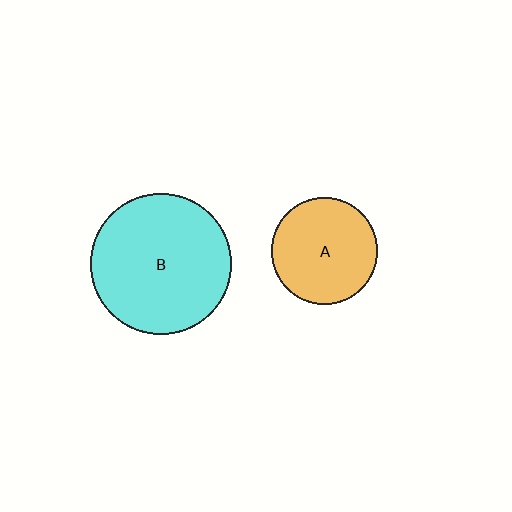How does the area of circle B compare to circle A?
Approximately 1.8 times.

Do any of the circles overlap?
No, none of the circles overlap.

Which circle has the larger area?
Circle B (cyan).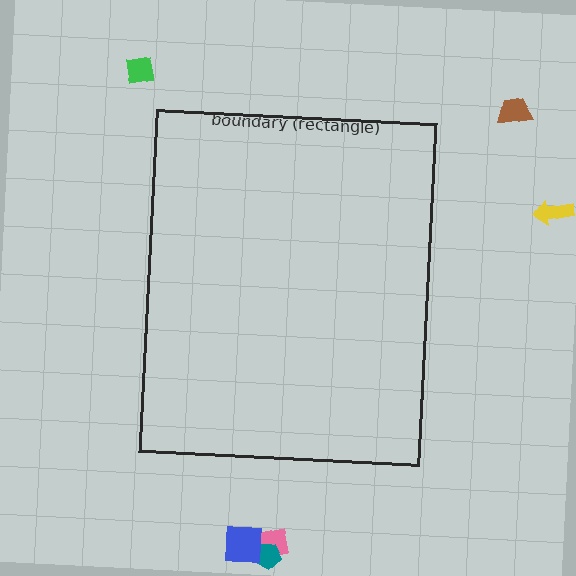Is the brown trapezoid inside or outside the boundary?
Outside.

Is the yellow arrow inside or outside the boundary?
Outside.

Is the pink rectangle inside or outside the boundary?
Outside.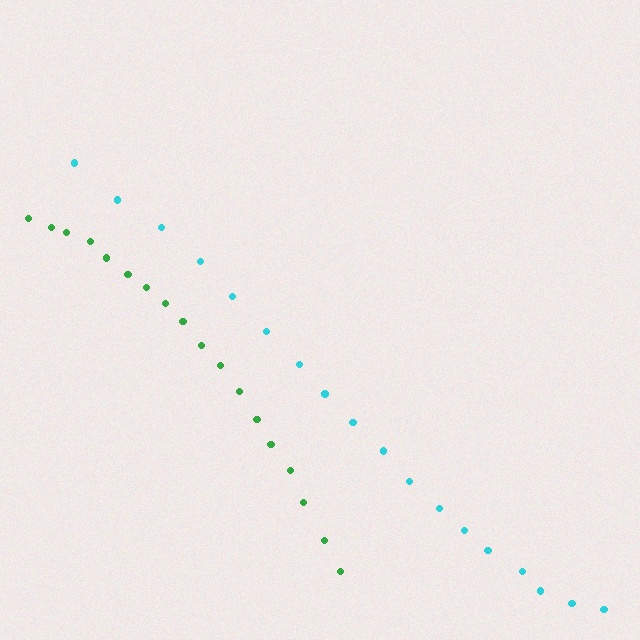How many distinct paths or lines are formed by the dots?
There are 2 distinct paths.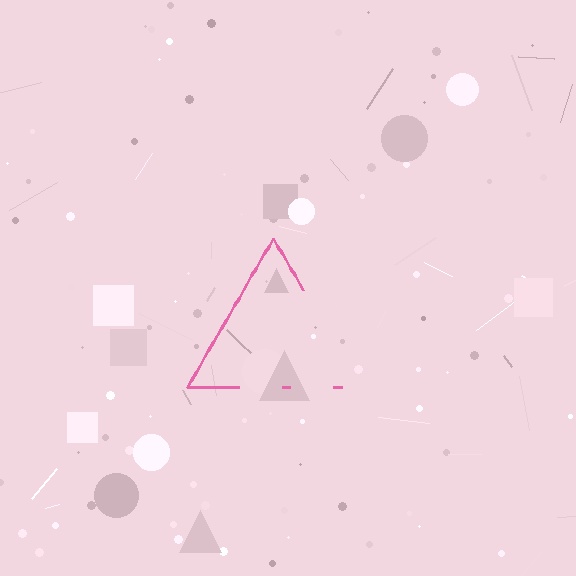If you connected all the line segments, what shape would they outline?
They would outline a triangle.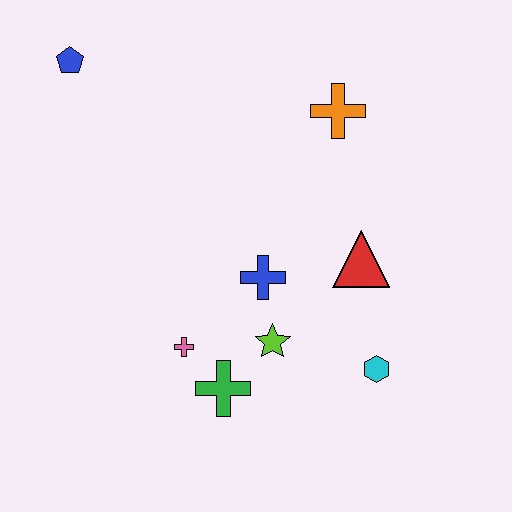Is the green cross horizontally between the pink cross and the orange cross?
Yes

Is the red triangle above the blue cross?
Yes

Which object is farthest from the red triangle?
The blue pentagon is farthest from the red triangle.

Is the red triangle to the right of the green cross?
Yes